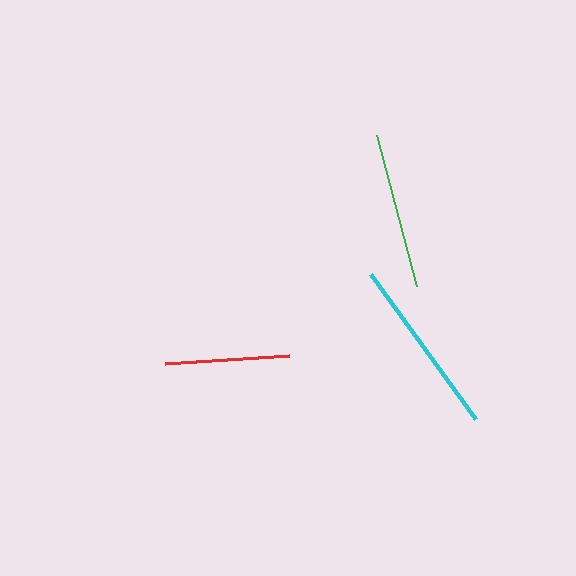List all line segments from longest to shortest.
From longest to shortest: cyan, green, red.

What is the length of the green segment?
The green segment is approximately 156 pixels long.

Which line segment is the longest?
The cyan line is the longest at approximately 179 pixels.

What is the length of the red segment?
The red segment is approximately 124 pixels long.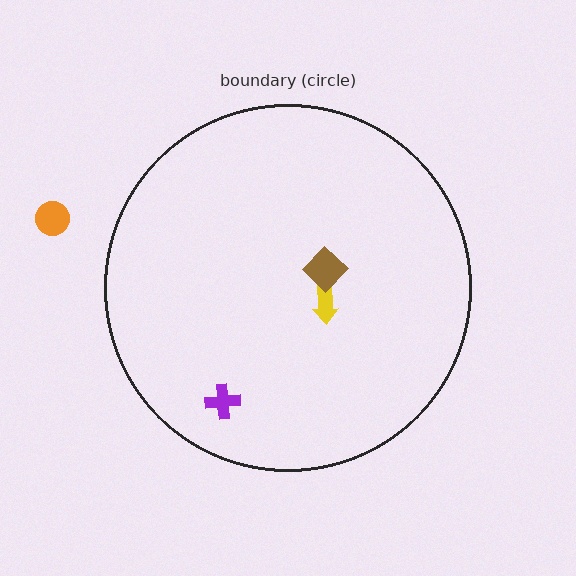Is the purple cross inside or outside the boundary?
Inside.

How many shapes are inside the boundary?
3 inside, 1 outside.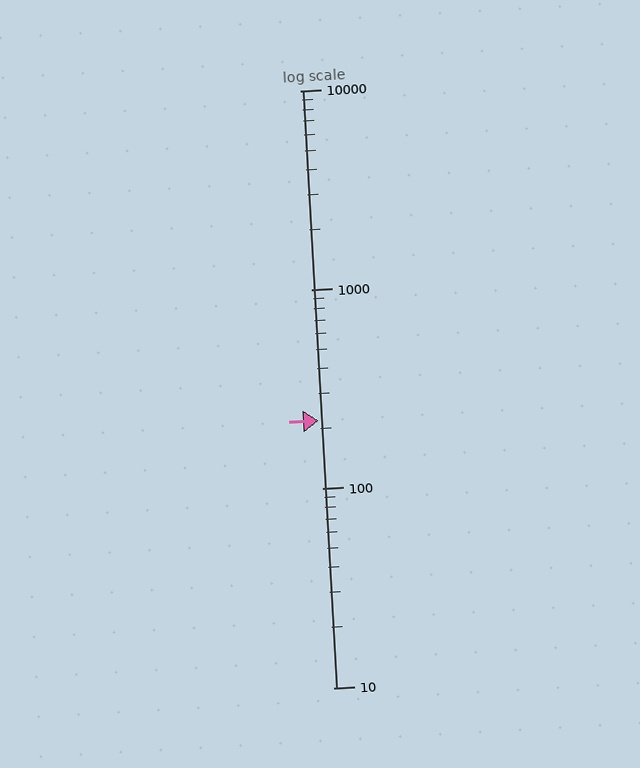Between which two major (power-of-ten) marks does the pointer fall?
The pointer is between 100 and 1000.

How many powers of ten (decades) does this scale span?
The scale spans 3 decades, from 10 to 10000.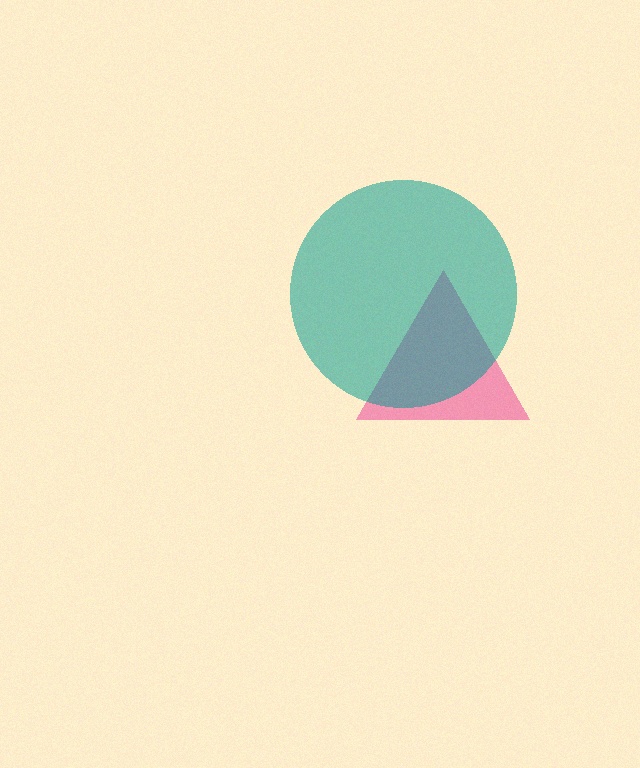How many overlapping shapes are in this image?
There are 2 overlapping shapes in the image.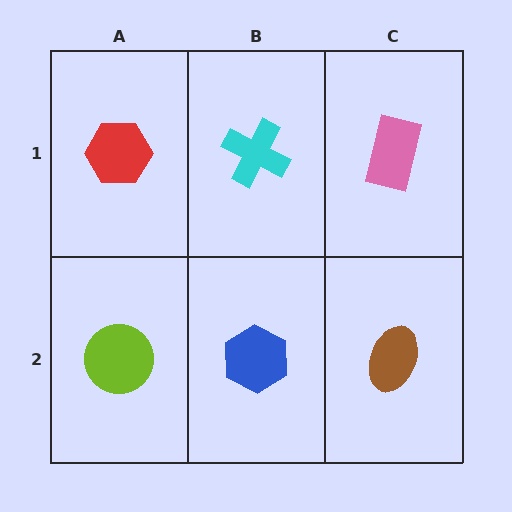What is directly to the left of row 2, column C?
A blue hexagon.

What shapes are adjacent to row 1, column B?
A blue hexagon (row 2, column B), a red hexagon (row 1, column A), a pink rectangle (row 1, column C).